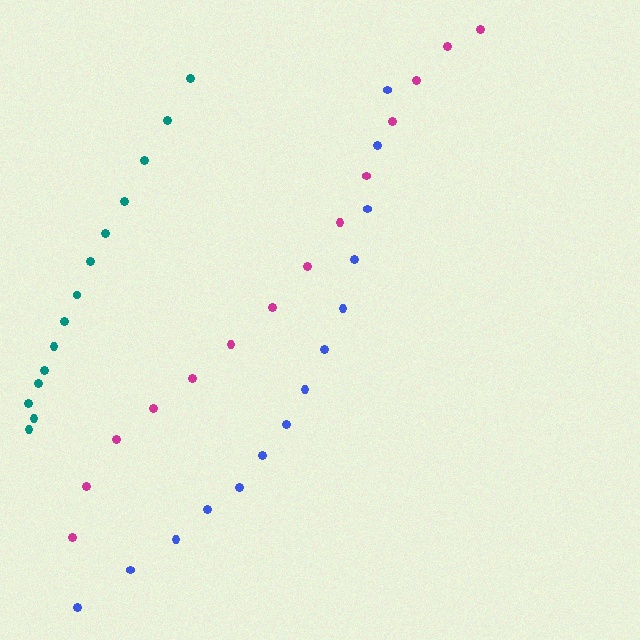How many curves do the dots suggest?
There are 3 distinct paths.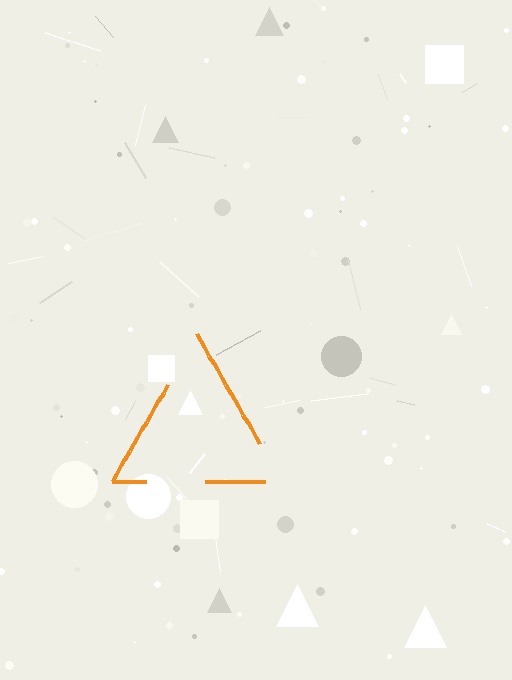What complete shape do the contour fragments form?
The contour fragments form a triangle.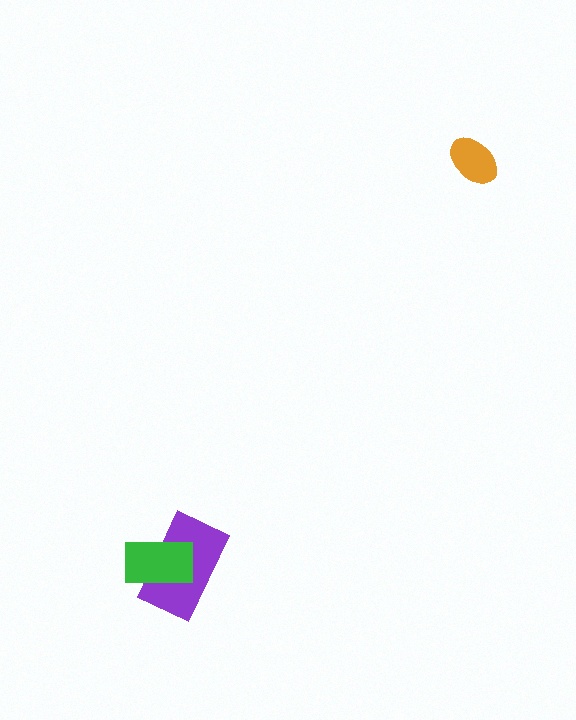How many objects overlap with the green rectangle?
1 object overlaps with the green rectangle.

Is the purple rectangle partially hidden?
Yes, it is partially covered by another shape.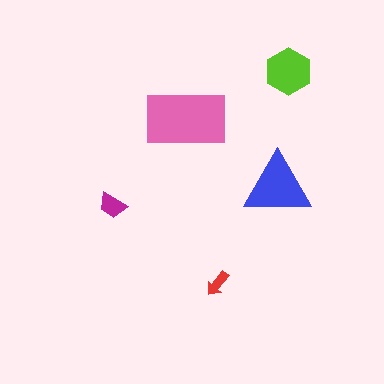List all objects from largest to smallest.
The pink rectangle, the blue triangle, the lime hexagon, the magenta trapezoid, the red arrow.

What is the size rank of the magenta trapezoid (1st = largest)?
4th.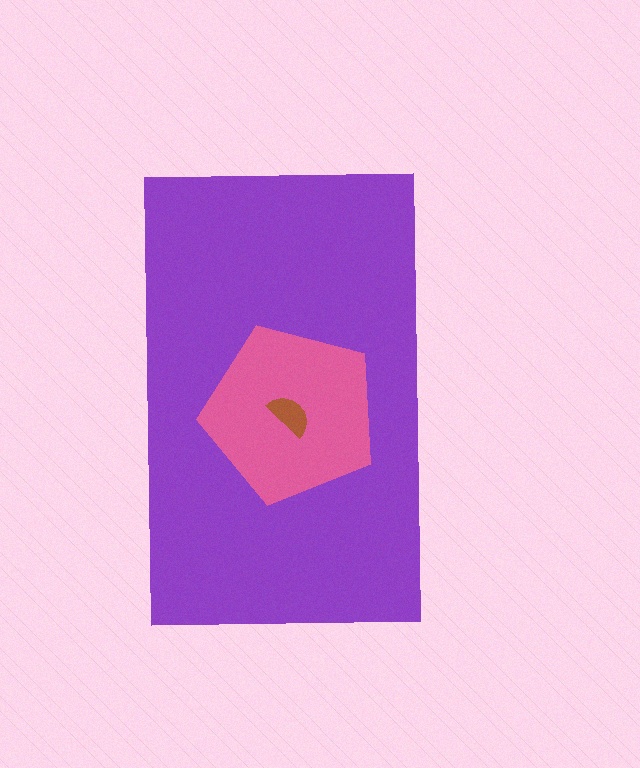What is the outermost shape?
The purple rectangle.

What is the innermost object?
The brown semicircle.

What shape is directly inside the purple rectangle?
The pink pentagon.